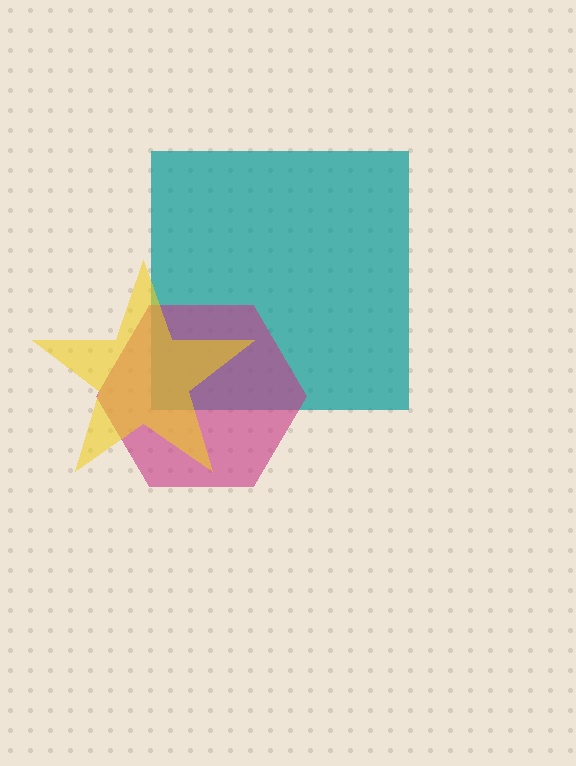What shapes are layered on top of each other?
The layered shapes are: a teal square, a magenta hexagon, a yellow star.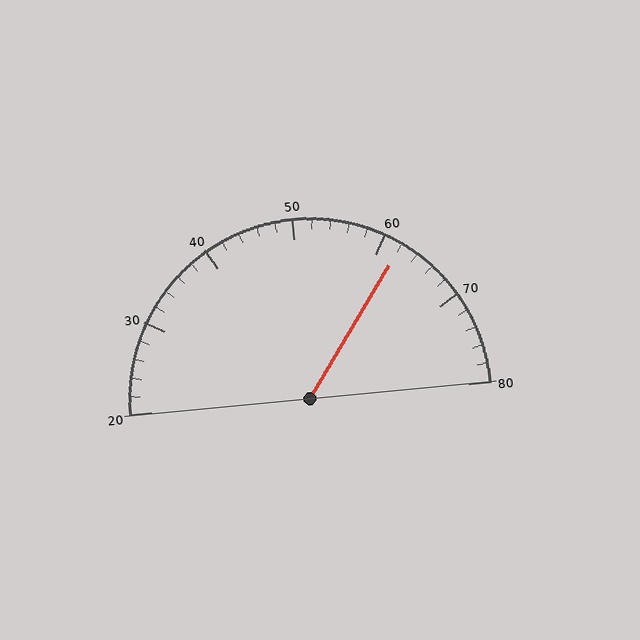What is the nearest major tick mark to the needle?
The nearest major tick mark is 60.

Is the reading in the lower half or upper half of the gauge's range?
The reading is in the upper half of the range (20 to 80).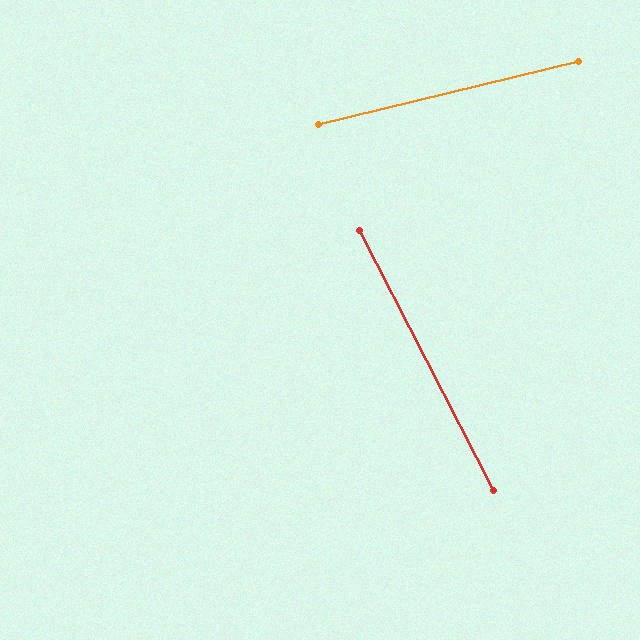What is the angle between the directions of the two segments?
Approximately 76 degrees.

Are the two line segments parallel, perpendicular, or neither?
Neither parallel nor perpendicular — they differ by about 76°.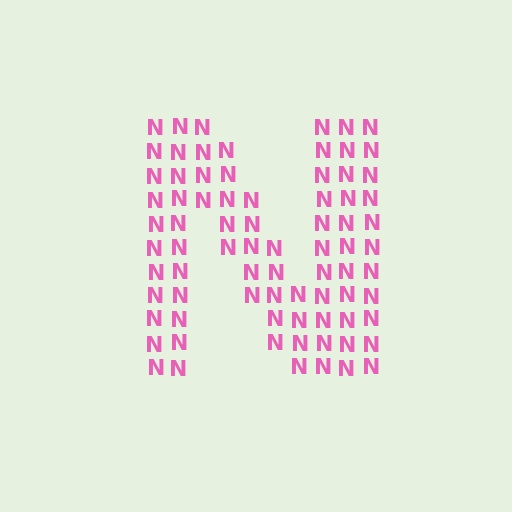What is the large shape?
The large shape is the letter N.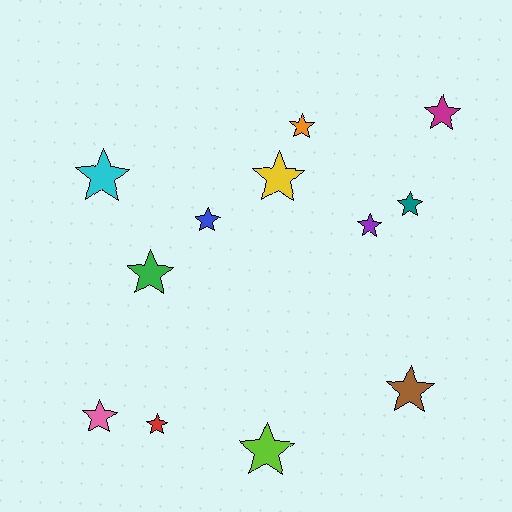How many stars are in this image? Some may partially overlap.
There are 12 stars.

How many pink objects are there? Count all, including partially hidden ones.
There is 1 pink object.